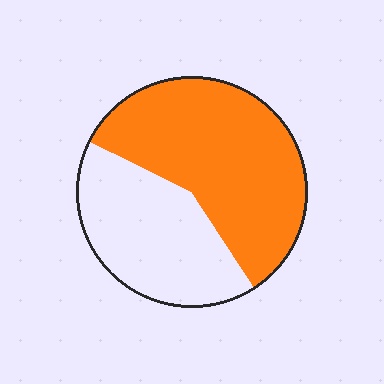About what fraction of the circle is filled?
About three fifths (3/5).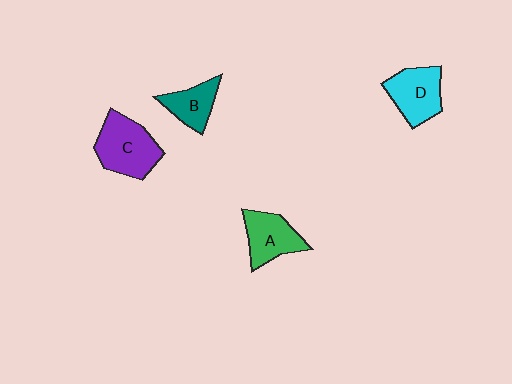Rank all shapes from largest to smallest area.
From largest to smallest: C (purple), D (cyan), A (green), B (teal).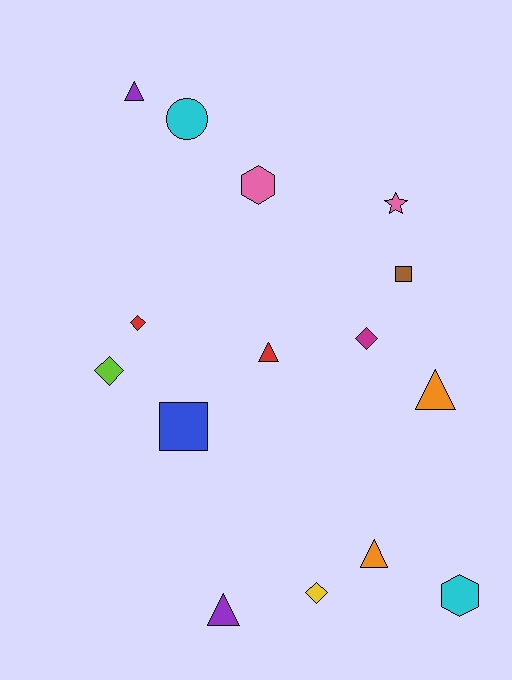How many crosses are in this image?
There are no crosses.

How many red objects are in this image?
There are 2 red objects.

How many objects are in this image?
There are 15 objects.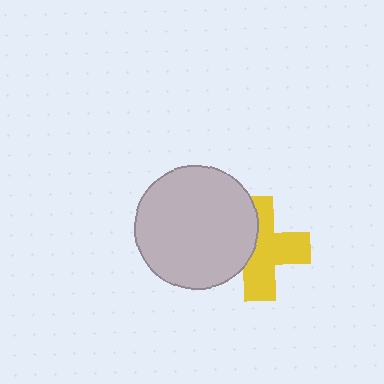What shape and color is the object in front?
The object in front is a light gray circle.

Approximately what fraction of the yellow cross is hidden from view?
Roughly 36% of the yellow cross is hidden behind the light gray circle.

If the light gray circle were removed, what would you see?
You would see the complete yellow cross.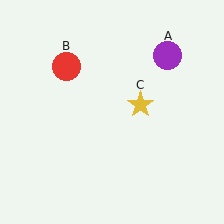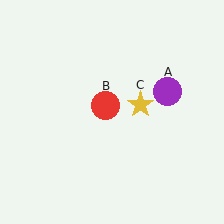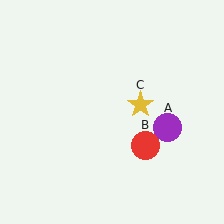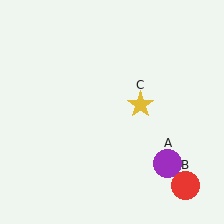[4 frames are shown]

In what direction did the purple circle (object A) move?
The purple circle (object A) moved down.